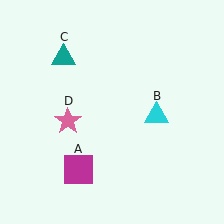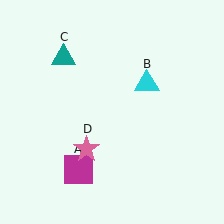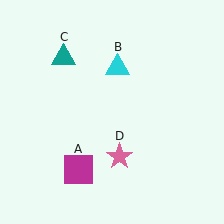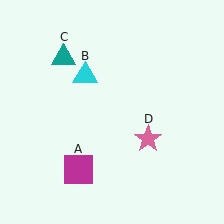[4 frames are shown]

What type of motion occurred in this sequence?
The cyan triangle (object B), pink star (object D) rotated counterclockwise around the center of the scene.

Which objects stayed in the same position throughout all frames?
Magenta square (object A) and teal triangle (object C) remained stationary.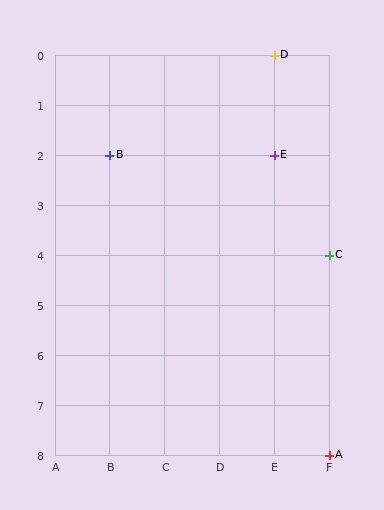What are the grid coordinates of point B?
Point B is at grid coordinates (B, 2).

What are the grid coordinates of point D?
Point D is at grid coordinates (E, 0).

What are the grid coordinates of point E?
Point E is at grid coordinates (E, 2).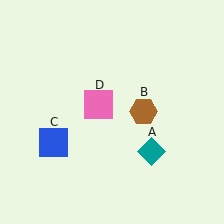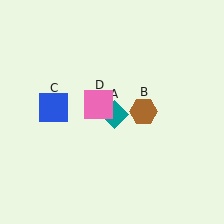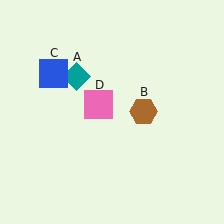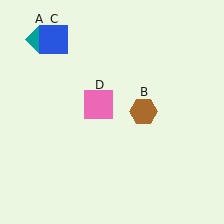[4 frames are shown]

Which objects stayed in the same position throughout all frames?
Brown hexagon (object B) and pink square (object D) remained stationary.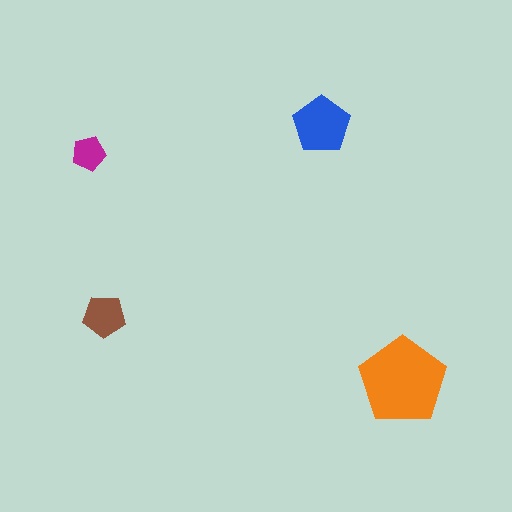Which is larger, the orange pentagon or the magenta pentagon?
The orange one.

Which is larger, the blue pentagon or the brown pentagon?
The blue one.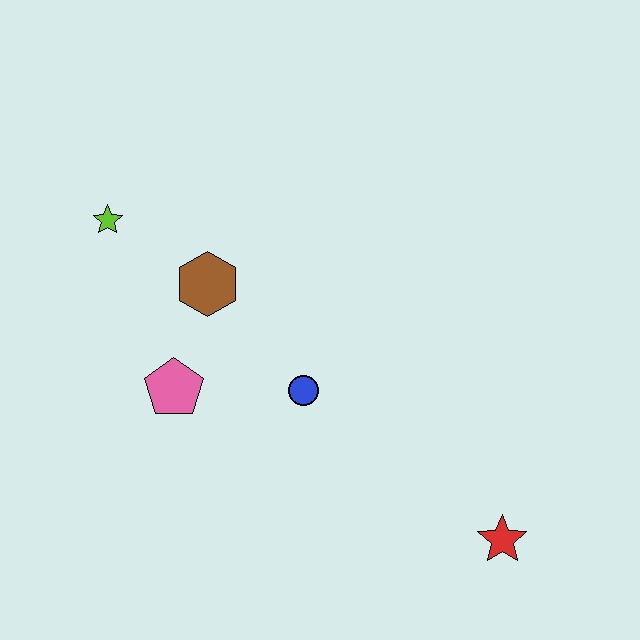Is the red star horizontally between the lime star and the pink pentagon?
No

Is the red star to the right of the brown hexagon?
Yes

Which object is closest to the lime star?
The brown hexagon is closest to the lime star.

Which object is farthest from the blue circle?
The lime star is farthest from the blue circle.